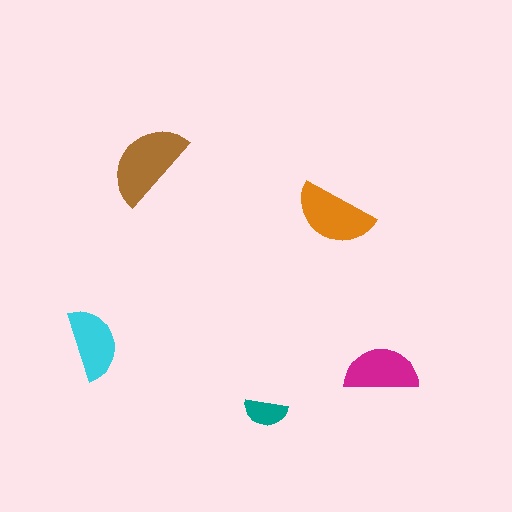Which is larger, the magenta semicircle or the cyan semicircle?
The magenta one.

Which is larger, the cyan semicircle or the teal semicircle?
The cyan one.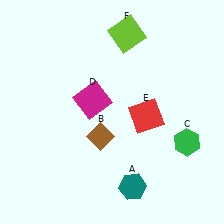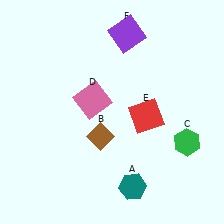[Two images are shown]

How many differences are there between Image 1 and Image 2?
There are 2 differences between the two images.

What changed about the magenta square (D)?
In Image 1, D is magenta. In Image 2, it changed to pink.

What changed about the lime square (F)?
In Image 1, F is lime. In Image 2, it changed to purple.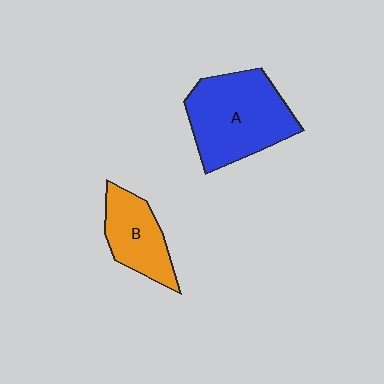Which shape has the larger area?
Shape A (blue).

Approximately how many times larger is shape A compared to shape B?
Approximately 1.7 times.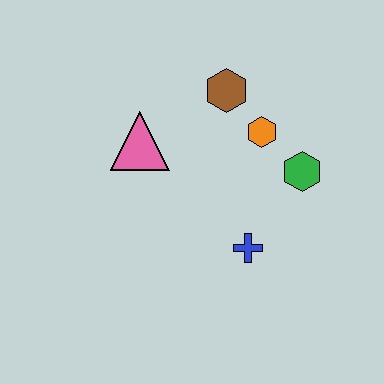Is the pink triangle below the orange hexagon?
Yes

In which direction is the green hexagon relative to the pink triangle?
The green hexagon is to the right of the pink triangle.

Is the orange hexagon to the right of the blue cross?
Yes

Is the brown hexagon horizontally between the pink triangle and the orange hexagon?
Yes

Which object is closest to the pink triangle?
The brown hexagon is closest to the pink triangle.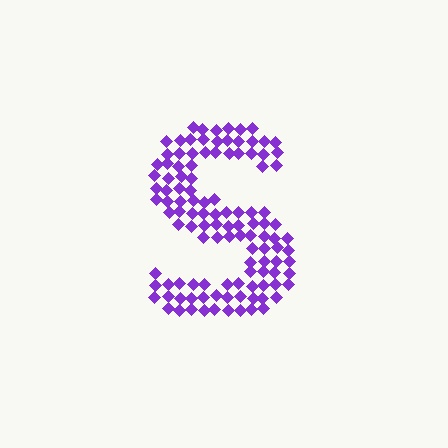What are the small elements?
The small elements are diamonds.